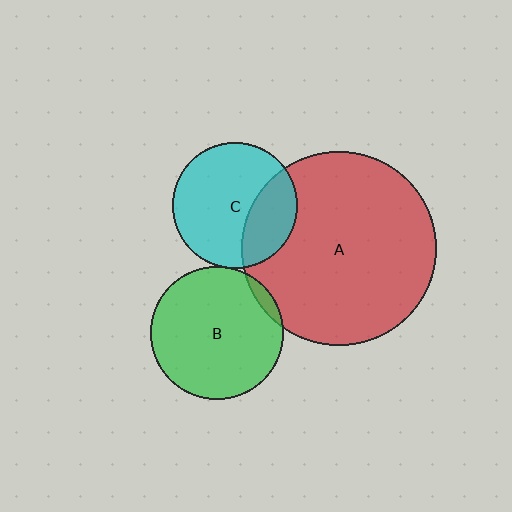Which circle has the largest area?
Circle A (red).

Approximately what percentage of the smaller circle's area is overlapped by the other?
Approximately 5%.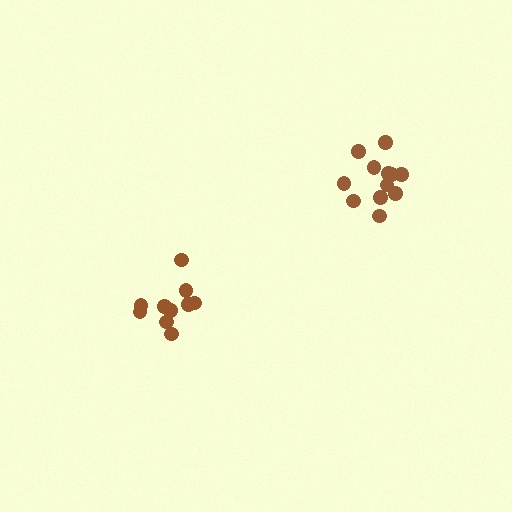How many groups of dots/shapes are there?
There are 2 groups.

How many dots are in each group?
Group 1: 12 dots, Group 2: 10 dots (22 total).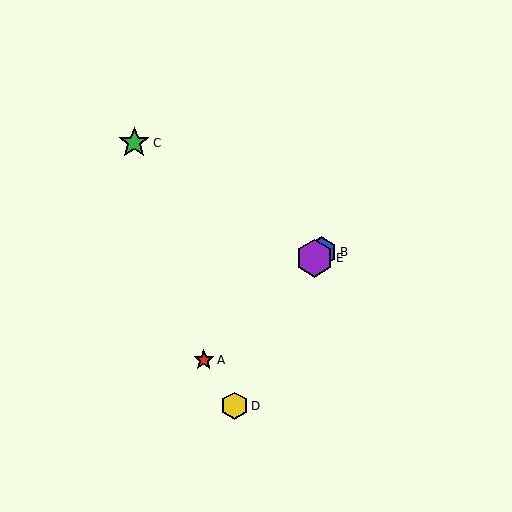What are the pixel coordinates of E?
Object E is at (314, 258).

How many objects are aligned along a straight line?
3 objects (A, B, E) are aligned along a straight line.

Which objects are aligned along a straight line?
Objects A, B, E are aligned along a straight line.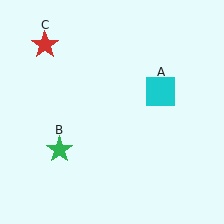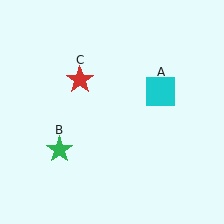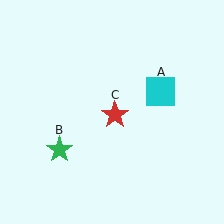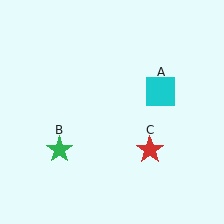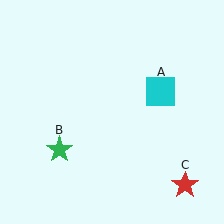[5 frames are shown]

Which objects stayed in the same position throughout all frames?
Cyan square (object A) and green star (object B) remained stationary.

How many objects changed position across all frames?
1 object changed position: red star (object C).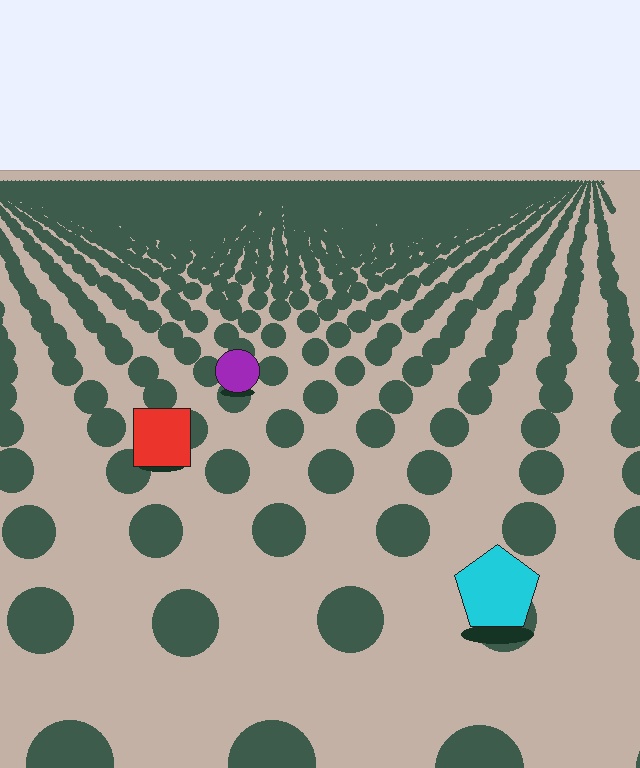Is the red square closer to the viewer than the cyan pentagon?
No. The cyan pentagon is closer — you can tell from the texture gradient: the ground texture is coarser near it.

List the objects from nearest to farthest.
From nearest to farthest: the cyan pentagon, the red square, the purple circle.